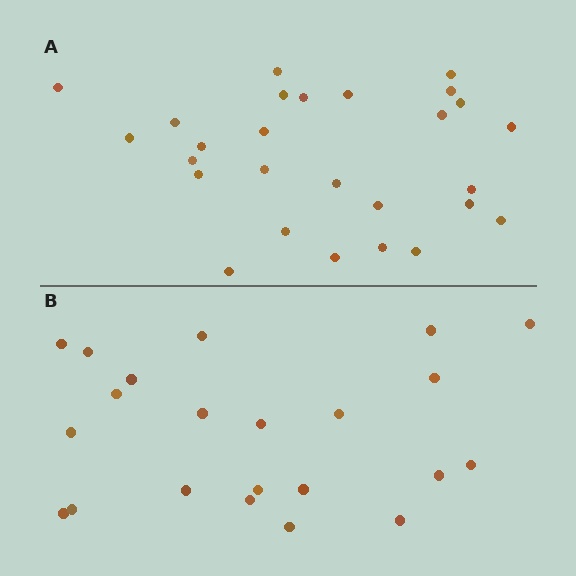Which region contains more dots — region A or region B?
Region A (the top region) has more dots.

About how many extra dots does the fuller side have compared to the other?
Region A has about 5 more dots than region B.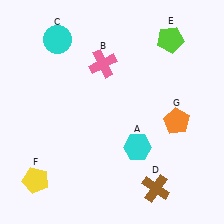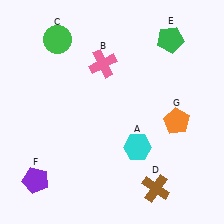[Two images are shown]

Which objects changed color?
C changed from cyan to green. E changed from lime to green. F changed from yellow to purple.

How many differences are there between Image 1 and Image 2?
There are 3 differences between the two images.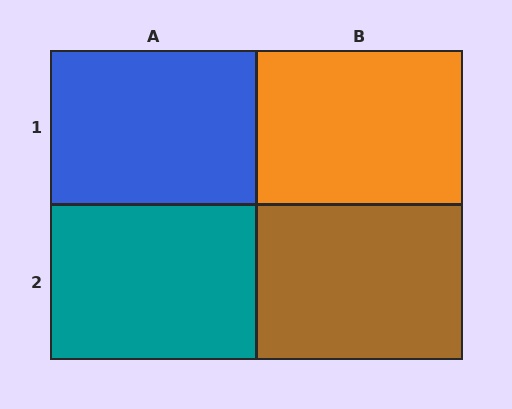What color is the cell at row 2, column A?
Teal.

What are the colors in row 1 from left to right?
Blue, orange.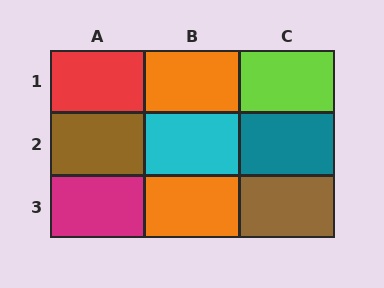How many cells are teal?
1 cell is teal.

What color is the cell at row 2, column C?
Teal.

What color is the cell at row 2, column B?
Cyan.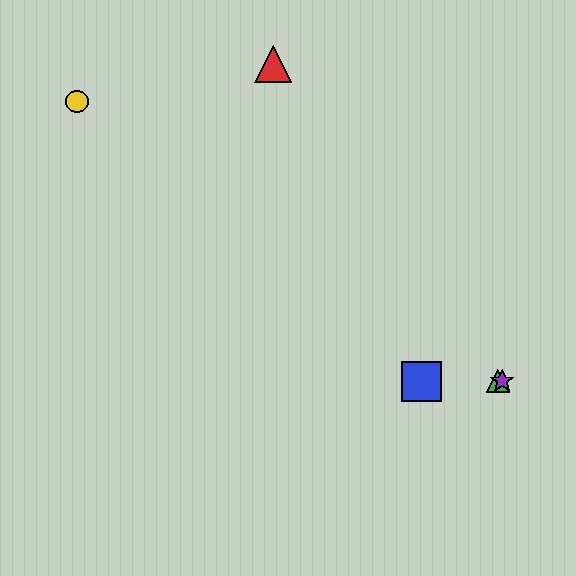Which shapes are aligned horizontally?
The blue square, the green triangle, the purple star are aligned horizontally.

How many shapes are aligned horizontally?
3 shapes (the blue square, the green triangle, the purple star) are aligned horizontally.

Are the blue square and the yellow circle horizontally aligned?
No, the blue square is at y≈381 and the yellow circle is at y≈102.